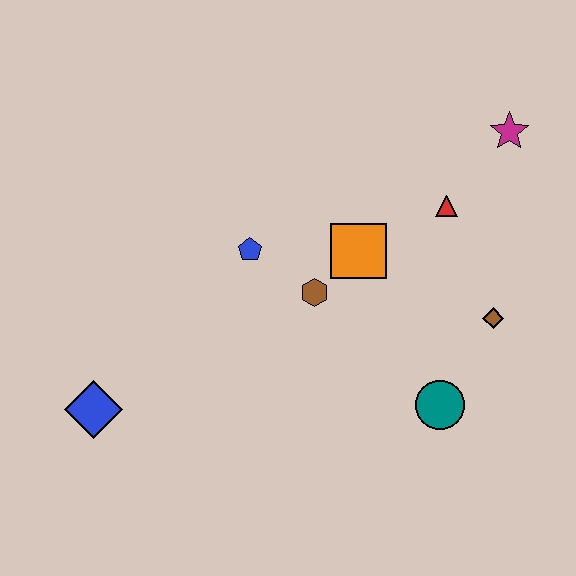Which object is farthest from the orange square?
The blue diamond is farthest from the orange square.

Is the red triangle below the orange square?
No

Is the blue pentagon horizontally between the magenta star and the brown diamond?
No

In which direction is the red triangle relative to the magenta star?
The red triangle is below the magenta star.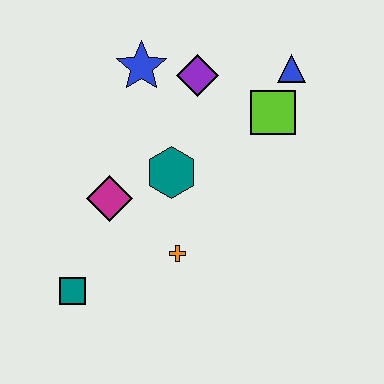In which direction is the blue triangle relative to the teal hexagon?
The blue triangle is to the right of the teal hexagon.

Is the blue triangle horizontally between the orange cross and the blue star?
No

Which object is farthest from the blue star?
The teal square is farthest from the blue star.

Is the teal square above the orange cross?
No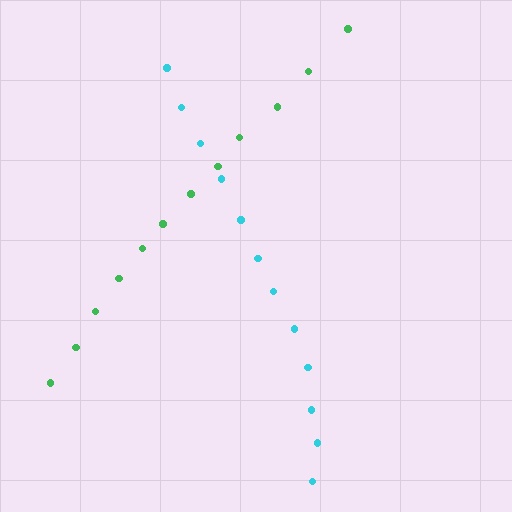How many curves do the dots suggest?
There are 2 distinct paths.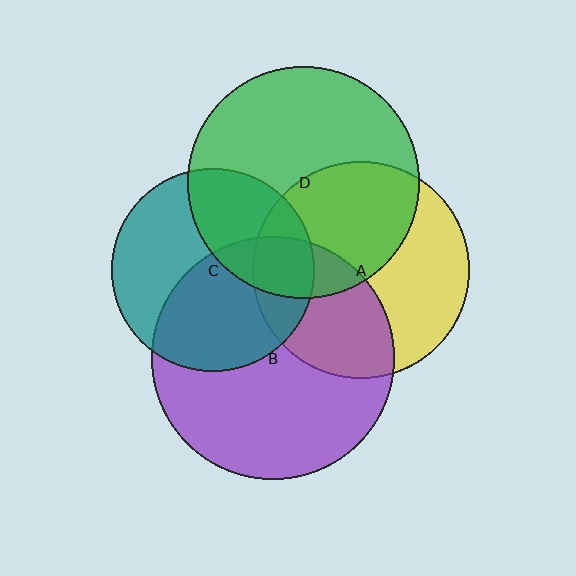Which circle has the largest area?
Circle B (purple).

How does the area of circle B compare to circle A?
Approximately 1.3 times.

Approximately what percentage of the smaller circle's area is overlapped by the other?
Approximately 45%.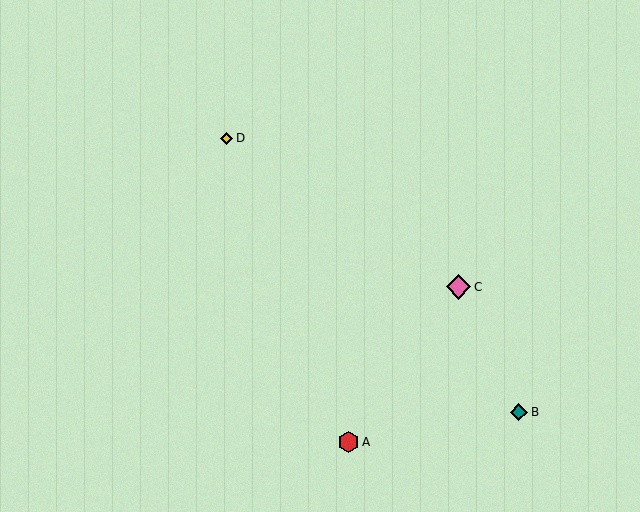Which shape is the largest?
The pink diamond (labeled C) is the largest.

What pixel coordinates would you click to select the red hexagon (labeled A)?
Click at (349, 442) to select the red hexagon A.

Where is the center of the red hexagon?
The center of the red hexagon is at (349, 442).